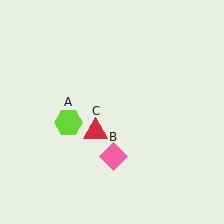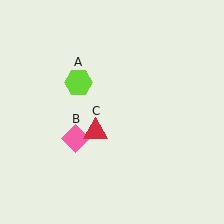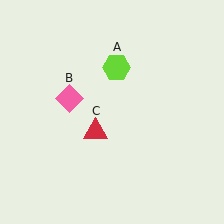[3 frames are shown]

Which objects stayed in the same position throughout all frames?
Red triangle (object C) remained stationary.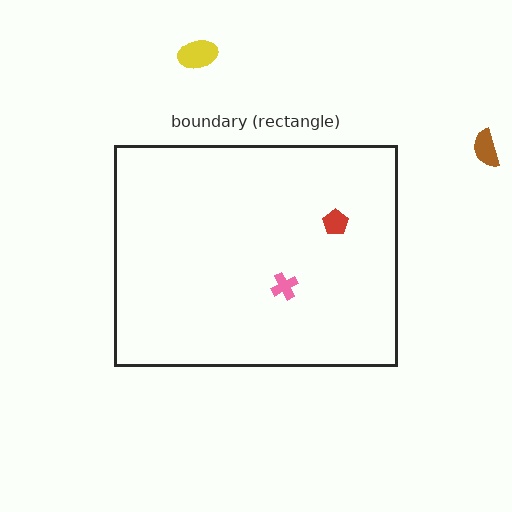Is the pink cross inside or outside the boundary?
Inside.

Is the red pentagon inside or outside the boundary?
Inside.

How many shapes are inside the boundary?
2 inside, 2 outside.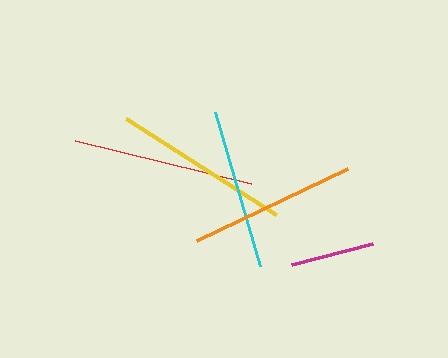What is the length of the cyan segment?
The cyan segment is approximately 160 pixels long.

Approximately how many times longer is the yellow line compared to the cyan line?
The yellow line is approximately 1.1 times the length of the cyan line.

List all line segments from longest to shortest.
From longest to shortest: red, yellow, orange, cyan, magenta.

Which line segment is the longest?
The red line is the longest at approximately 181 pixels.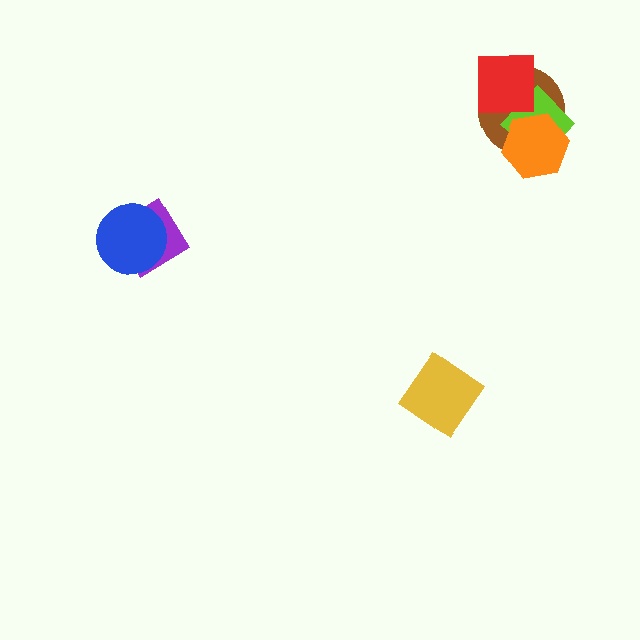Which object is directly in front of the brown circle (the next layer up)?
The lime diamond is directly in front of the brown circle.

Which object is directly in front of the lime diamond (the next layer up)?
The orange hexagon is directly in front of the lime diamond.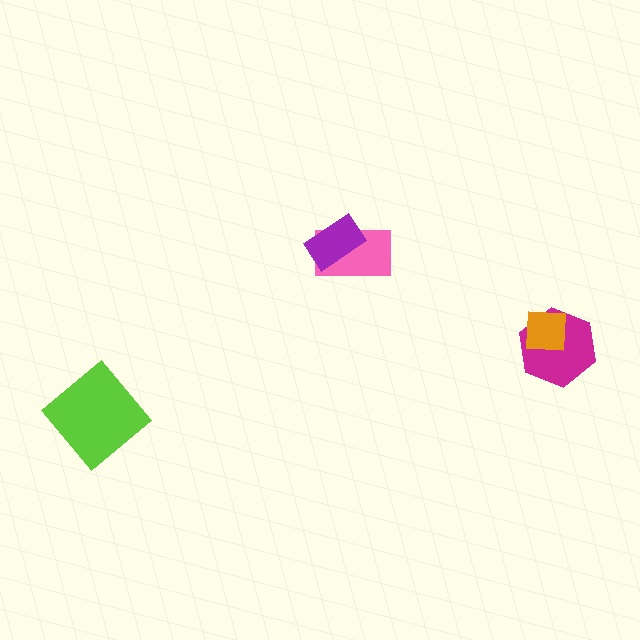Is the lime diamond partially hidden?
No, no other shape covers it.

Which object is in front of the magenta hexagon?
The orange square is in front of the magenta hexagon.